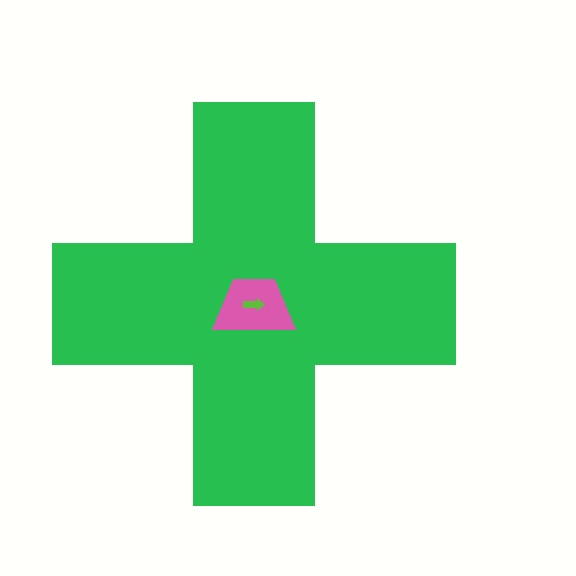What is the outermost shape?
The green cross.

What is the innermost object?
The lime arrow.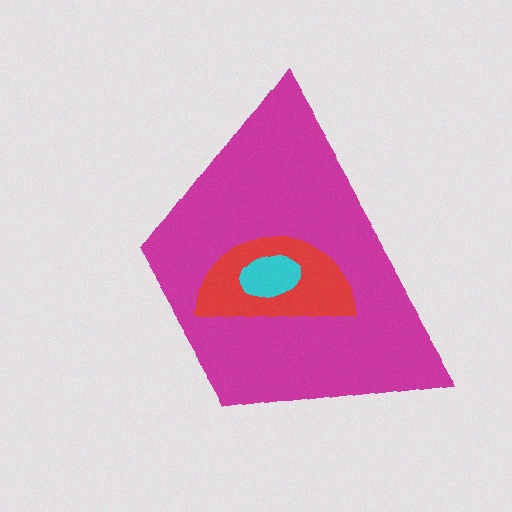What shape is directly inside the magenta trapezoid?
The red semicircle.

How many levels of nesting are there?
3.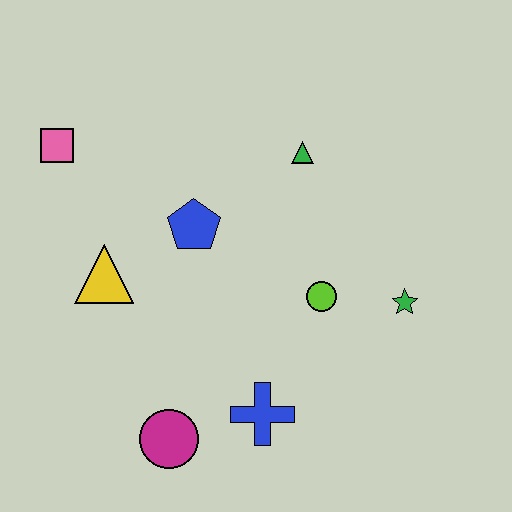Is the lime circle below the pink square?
Yes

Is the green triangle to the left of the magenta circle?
No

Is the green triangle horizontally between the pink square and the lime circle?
Yes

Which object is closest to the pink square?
The yellow triangle is closest to the pink square.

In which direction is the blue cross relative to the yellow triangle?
The blue cross is to the right of the yellow triangle.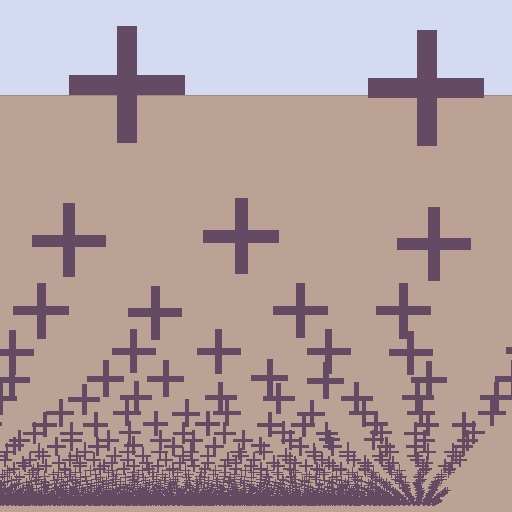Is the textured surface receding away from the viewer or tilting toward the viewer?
The surface appears to tilt toward the viewer. Texture elements get larger and sparser toward the top.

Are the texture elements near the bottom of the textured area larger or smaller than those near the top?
Smaller. The gradient is inverted — elements near the bottom are smaller and denser.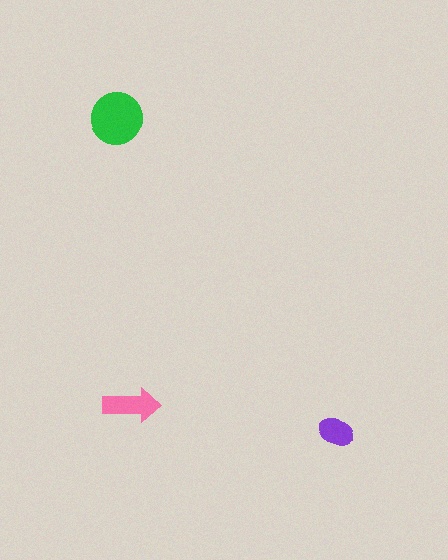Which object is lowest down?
The purple ellipse is bottommost.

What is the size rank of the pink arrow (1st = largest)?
2nd.